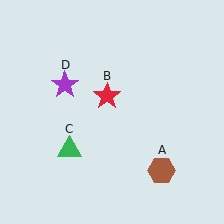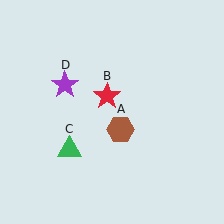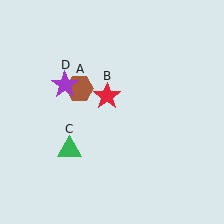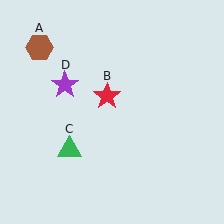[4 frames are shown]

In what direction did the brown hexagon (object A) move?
The brown hexagon (object A) moved up and to the left.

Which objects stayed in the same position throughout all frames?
Red star (object B) and green triangle (object C) and purple star (object D) remained stationary.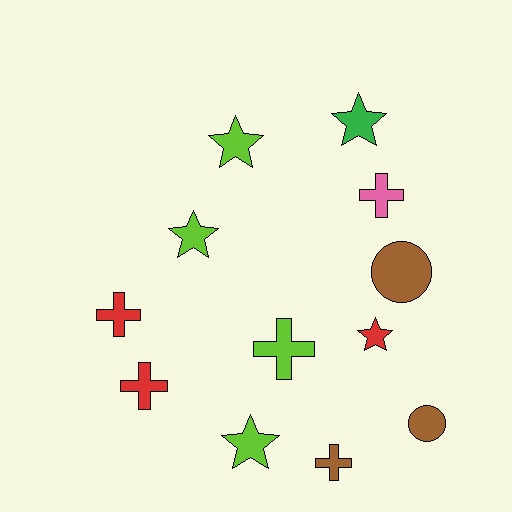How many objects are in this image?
There are 12 objects.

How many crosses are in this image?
There are 5 crosses.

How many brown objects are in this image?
There are 3 brown objects.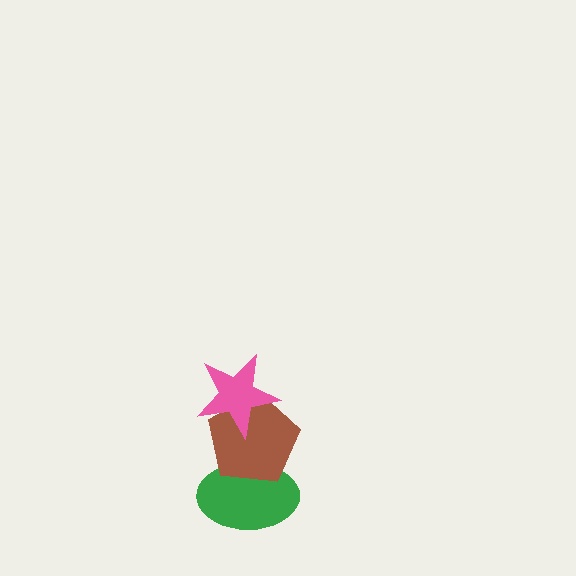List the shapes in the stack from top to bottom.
From top to bottom: the pink star, the brown pentagon, the green ellipse.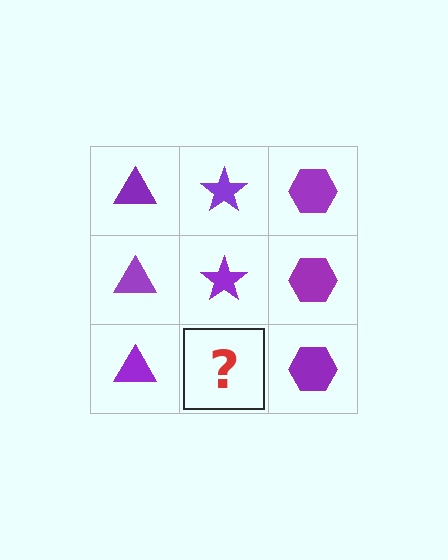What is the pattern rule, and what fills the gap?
The rule is that each column has a consistent shape. The gap should be filled with a purple star.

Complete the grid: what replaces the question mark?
The question mark should be replaced with a purple star.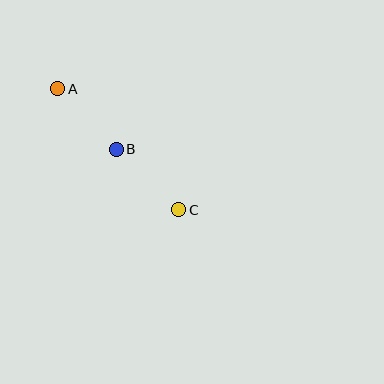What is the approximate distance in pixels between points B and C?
The distance between B and C is approximately 87 pixels.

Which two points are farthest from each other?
Points A and C are farthest from each other.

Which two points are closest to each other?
Points A and B are closest to each other.